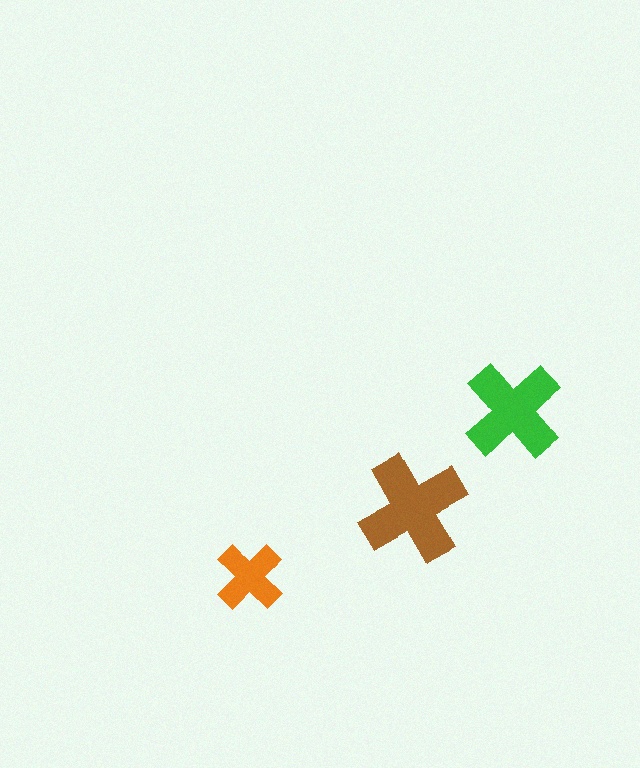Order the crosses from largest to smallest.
the brown one, the green one, the orange one.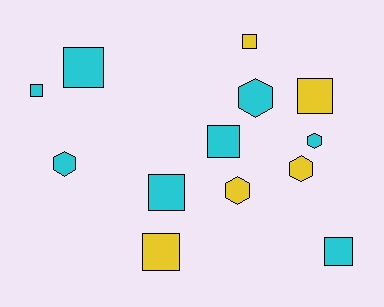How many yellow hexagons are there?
There are 2 yellow hexagons.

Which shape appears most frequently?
Square, with 8 objects.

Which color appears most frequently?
Cyan, with 8 objects.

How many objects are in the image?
There are 13 objects.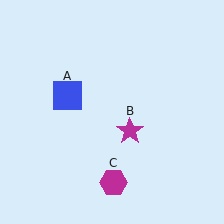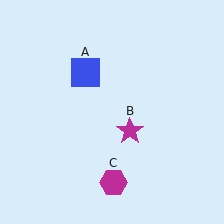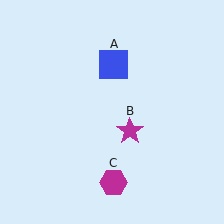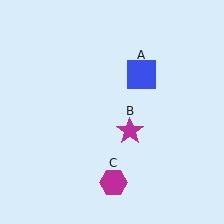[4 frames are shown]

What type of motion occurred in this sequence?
The blue square (object A) rotated clockwise around the center of the scene.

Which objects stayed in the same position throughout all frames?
Magenta star (object B) and magenta hexagon (object C) remained stationary.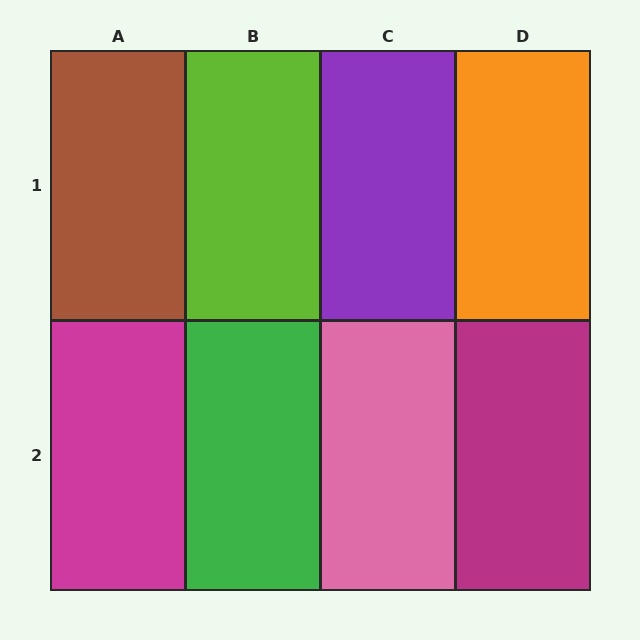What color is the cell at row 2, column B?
Green.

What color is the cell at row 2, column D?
Magenta.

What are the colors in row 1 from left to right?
Brown, lime, purple, orange.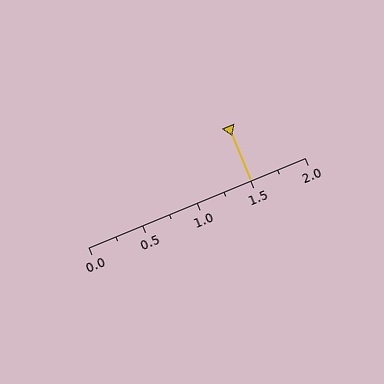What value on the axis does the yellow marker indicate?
The marker indicates approximately 1.5.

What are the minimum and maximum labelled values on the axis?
The axis runs from 0.0 to 2.0.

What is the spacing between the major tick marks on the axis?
The major ticks are spaced 0.5 apart.